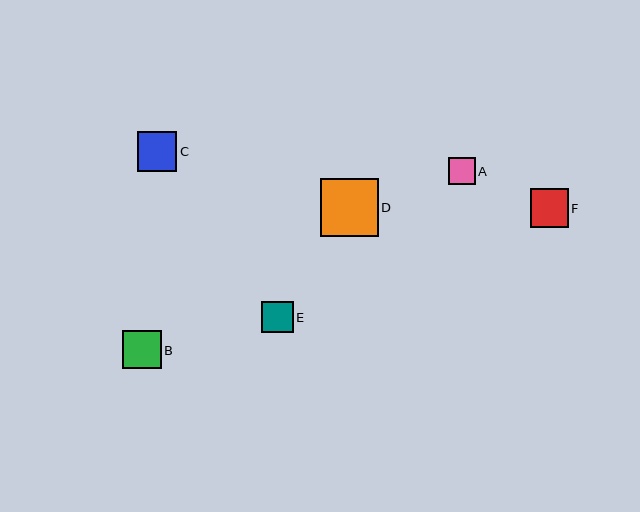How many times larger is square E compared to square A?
Square E is approximately 1.1 times the size of square A.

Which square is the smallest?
Square A is the smallest with a size of approximately 27 pixels.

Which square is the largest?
Square D is the largest with a size of approximately 58 pixels.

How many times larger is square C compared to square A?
Square C is approximately 1.5 times the size of square A.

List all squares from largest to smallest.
From largest to smallest: D, C, B, F, E, A.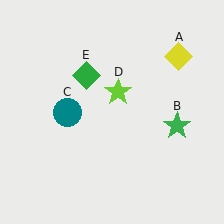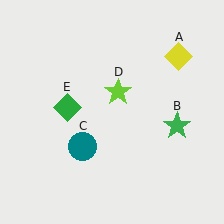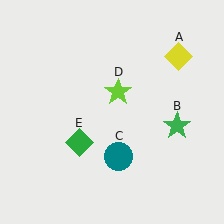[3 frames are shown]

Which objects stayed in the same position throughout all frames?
Yellow diamond (object A) and green star (object B) and lime star (object D) remained stationary.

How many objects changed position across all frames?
2 objects changed position: teal circle (object C), green diamond (object E).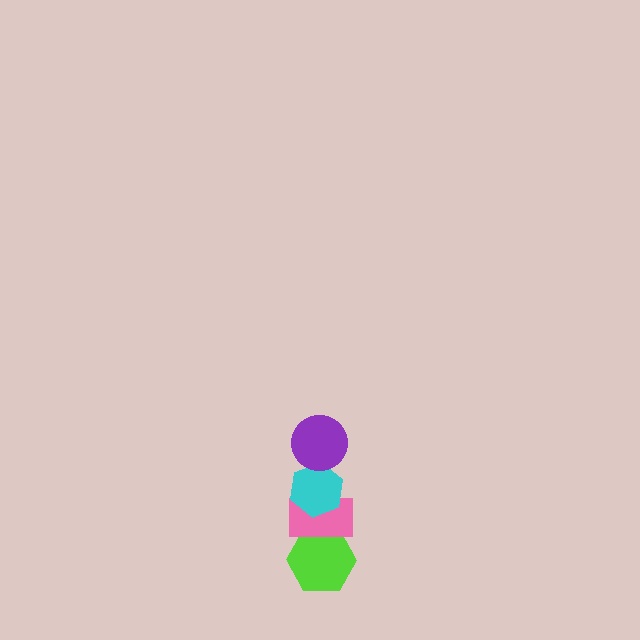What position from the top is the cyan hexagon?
The cyan hexagon is 2nd from the top.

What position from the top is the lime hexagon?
The lime hexagon is 4th from the top.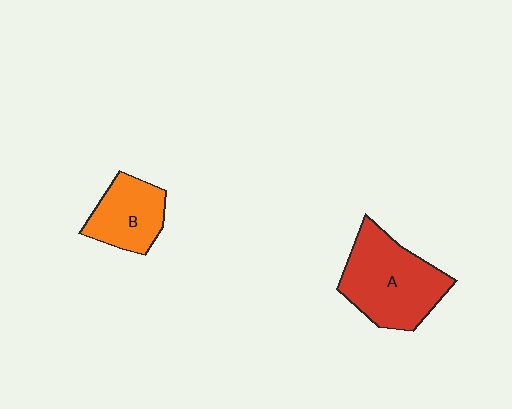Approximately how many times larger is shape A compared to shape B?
Approximately 1.6 times.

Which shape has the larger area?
Shape A (red).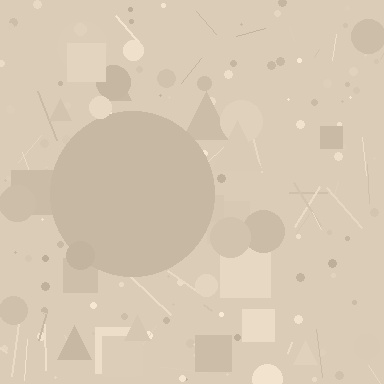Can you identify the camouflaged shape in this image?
The camouflaged shape is a circle.